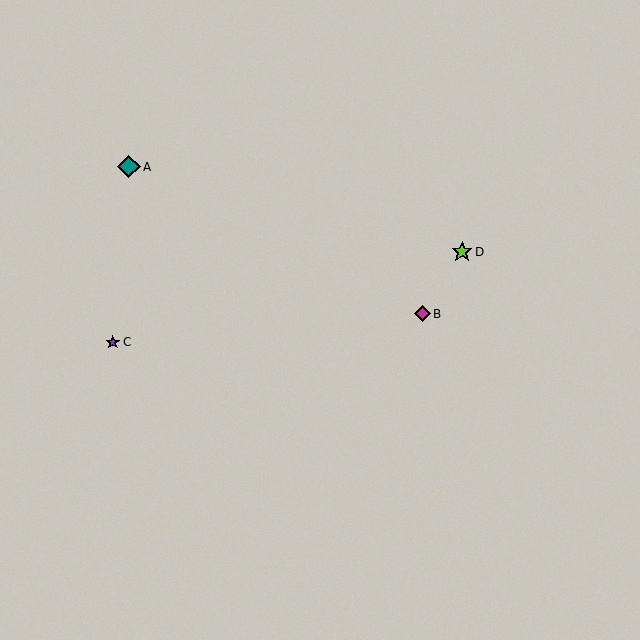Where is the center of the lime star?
The center of the lime star is at (462, 252).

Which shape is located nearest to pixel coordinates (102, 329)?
The purple star (labeled C) at (113, 342) is nearest to that location.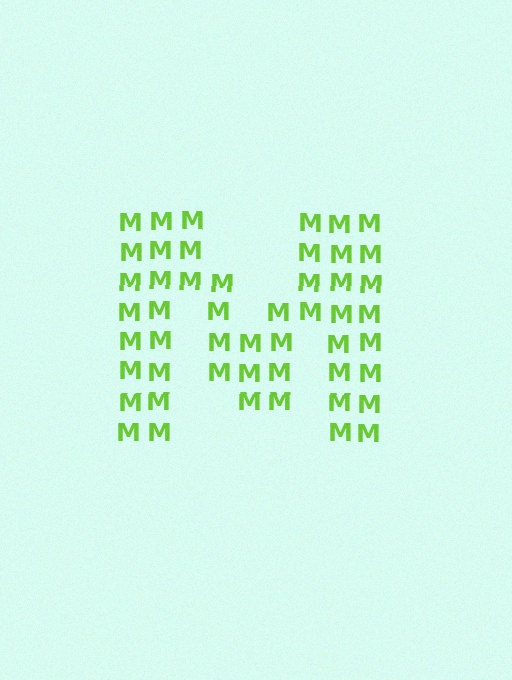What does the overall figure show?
The overall figure shows the letter M.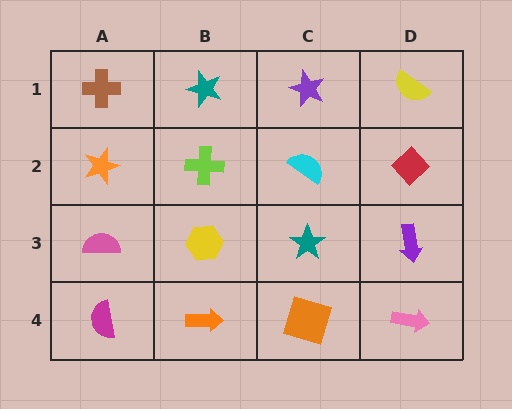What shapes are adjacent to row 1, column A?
An orange star (row 2, column A), a teal star (row 1, column B).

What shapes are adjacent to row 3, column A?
An orange star (row 2, column A), a magenta semicircle (row 4, column A), a yellow hexagon (row 3, column B).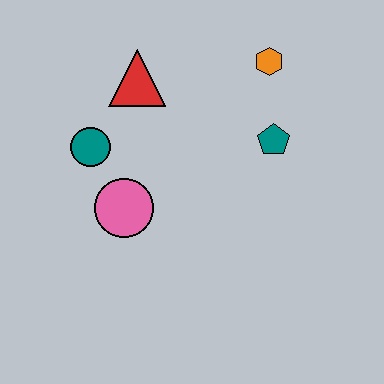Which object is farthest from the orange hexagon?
The pink circle is farthest from the orange hexagon.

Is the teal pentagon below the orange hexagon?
Yes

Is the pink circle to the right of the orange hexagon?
No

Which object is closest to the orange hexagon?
The teal pentagon is closest to the orange hexagon.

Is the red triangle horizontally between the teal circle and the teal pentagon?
Yes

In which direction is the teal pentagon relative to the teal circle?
The teal pentagon is to the right of the teal circle.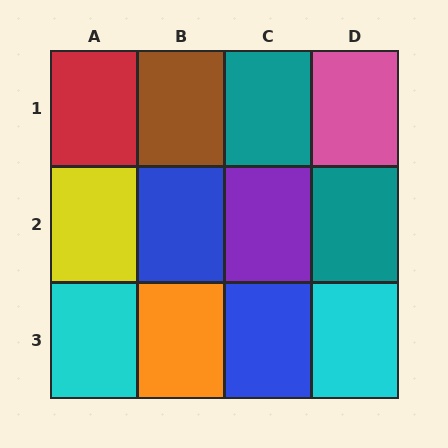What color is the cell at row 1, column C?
Teal.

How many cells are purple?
1 cell is purple.